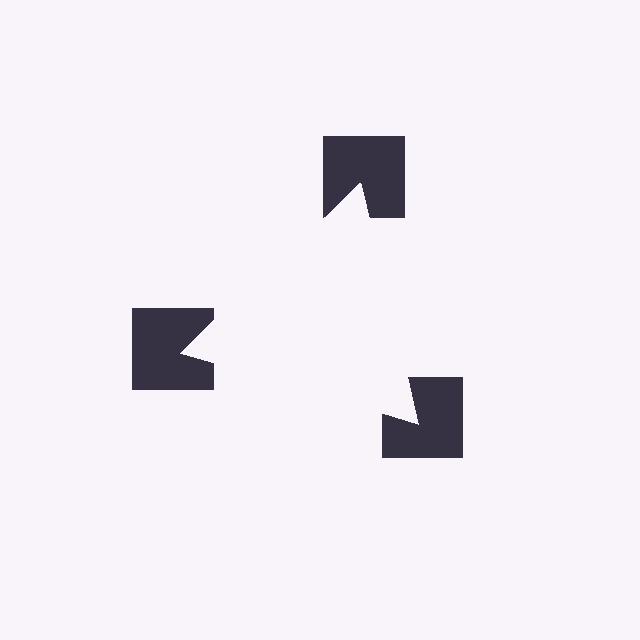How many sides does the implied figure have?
3 sides.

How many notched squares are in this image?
There are 3 — one at each vertex of the illusory triangle.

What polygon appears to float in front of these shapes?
An illusory triangle — its edges are inferred from the aligned wedge cuts in the notched squares, not physically drawn.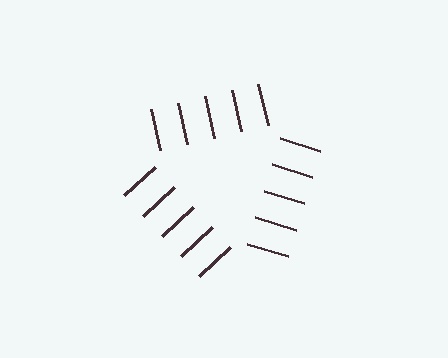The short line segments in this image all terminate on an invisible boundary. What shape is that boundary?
An illusory triangle — the line segments terminate on its edges but no continuous stroke is drawn.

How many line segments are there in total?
15 — 5 along each of the 3 edges.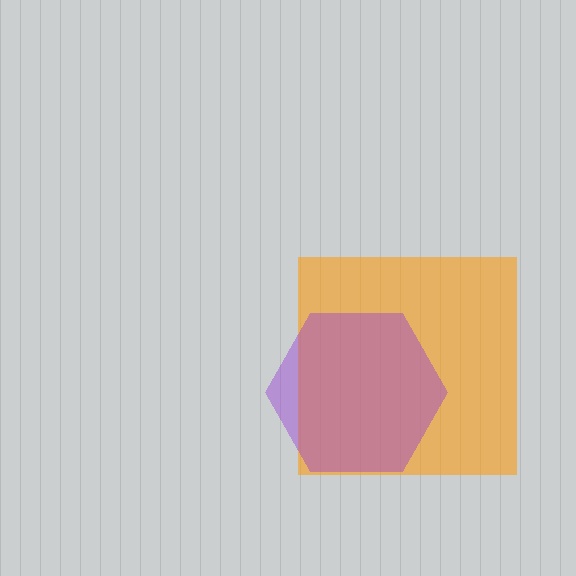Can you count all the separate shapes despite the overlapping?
Yes, there are 2 separate shapes.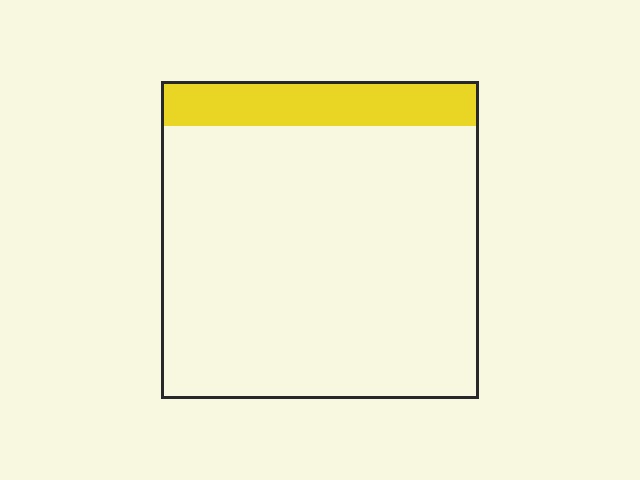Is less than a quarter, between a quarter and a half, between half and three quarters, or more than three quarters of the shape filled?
Less than a quarter.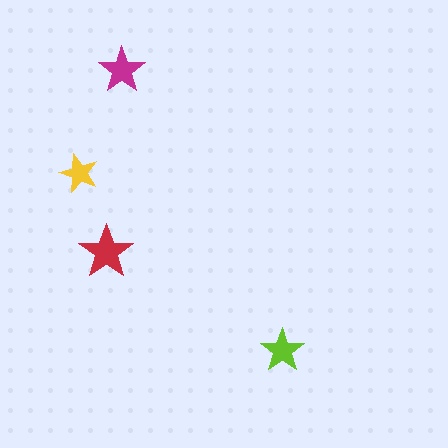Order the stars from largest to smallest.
the red one, the magenta one, the lime one, the yellow one.